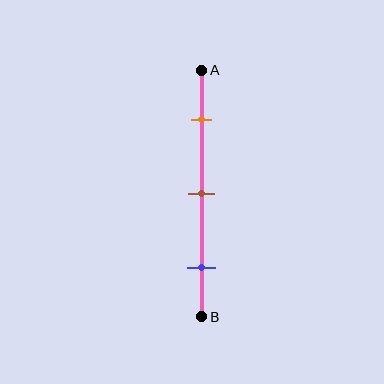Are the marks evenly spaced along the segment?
Yes, the marks are approximately evenly spaced.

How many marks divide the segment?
There are 3 marks dividing the segment.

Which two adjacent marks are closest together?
The orange and brown marks are the closest adjacent pair.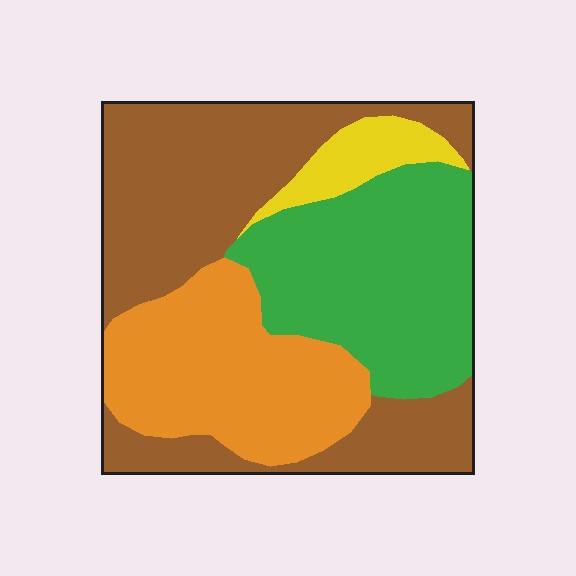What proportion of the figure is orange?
Orange covers 25% of the figure.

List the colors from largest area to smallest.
From largest to smallest: brown, green, orange, yellow.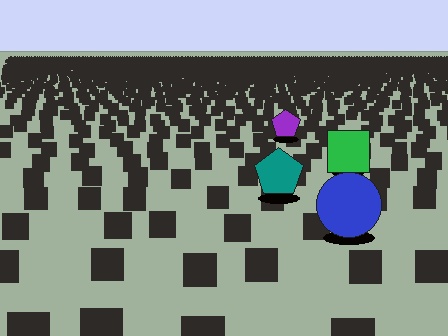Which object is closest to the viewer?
The blue circle is closest. The texture marks near it are larger and more spread out.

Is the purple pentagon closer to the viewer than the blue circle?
No. The blue circle is closer — you can tell from the texture gradient: the ground texture is coarser near it.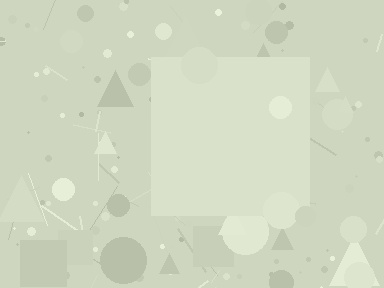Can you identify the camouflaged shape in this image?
The camouflaged shape is a square.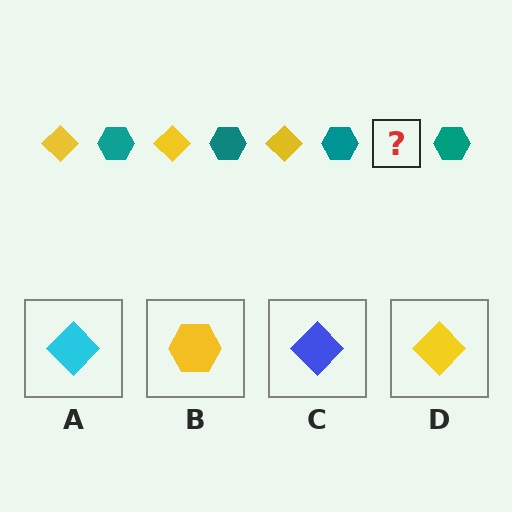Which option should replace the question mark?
Option D.